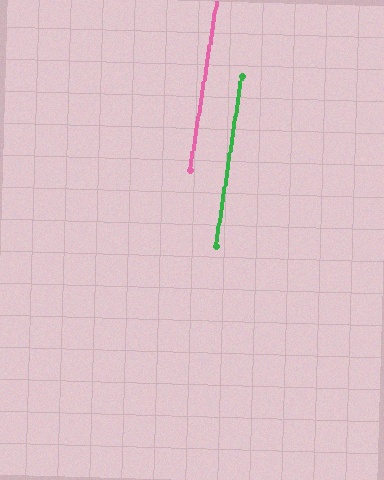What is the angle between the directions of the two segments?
Approximately 0 degrees.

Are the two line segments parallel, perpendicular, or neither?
Parallel — their directions differ by only 0.3°.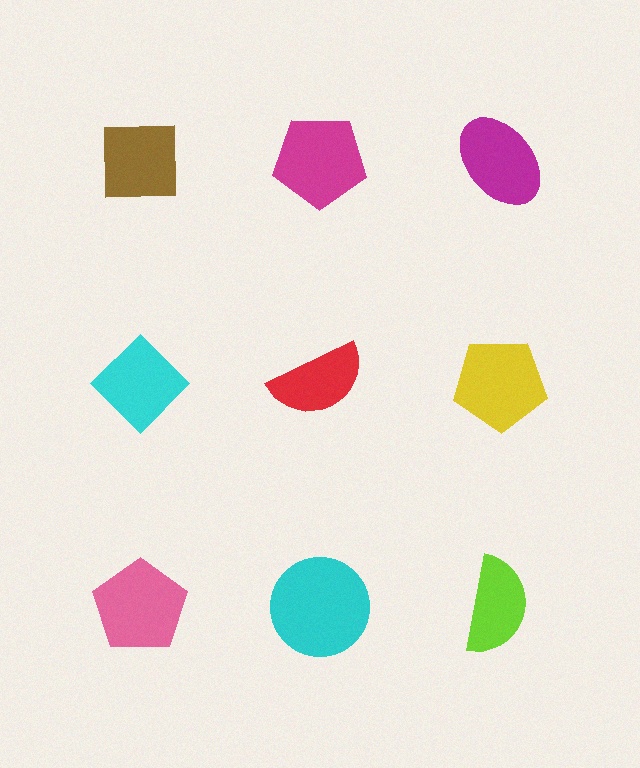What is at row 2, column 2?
A red semicircle.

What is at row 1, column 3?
A magenta ellipse.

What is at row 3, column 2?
A cyan circle.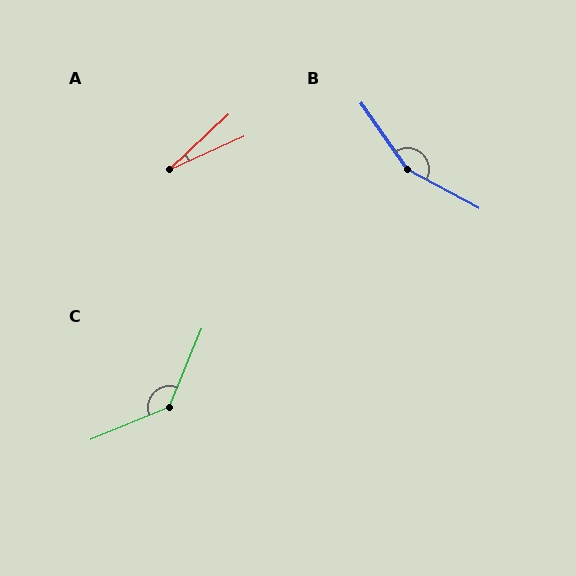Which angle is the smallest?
A, at approximately 19 degrees.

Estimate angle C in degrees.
Approximately 134 degrees.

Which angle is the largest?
B, at approximately 153 degrees.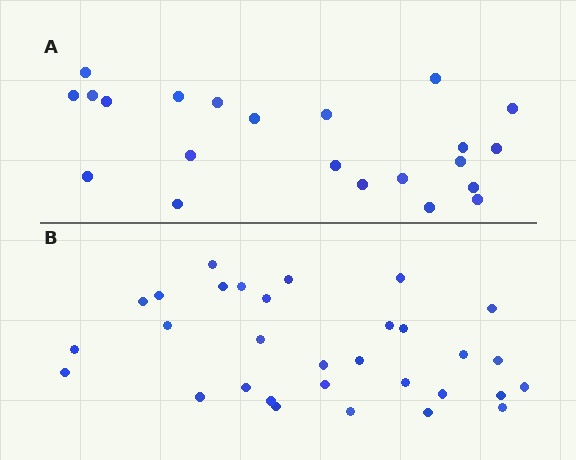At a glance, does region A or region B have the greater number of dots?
Region B (the bottom region) has more dots.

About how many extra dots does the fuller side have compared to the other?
Region B has roughly 8 or so more dots than region A.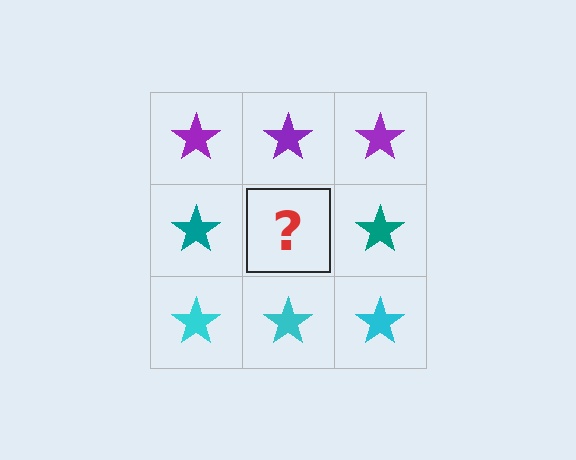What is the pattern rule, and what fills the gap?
The rule is that each row has a consistent color. The gap should be filled with a teal star.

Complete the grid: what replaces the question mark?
The question mark should be replaced with a teal star.